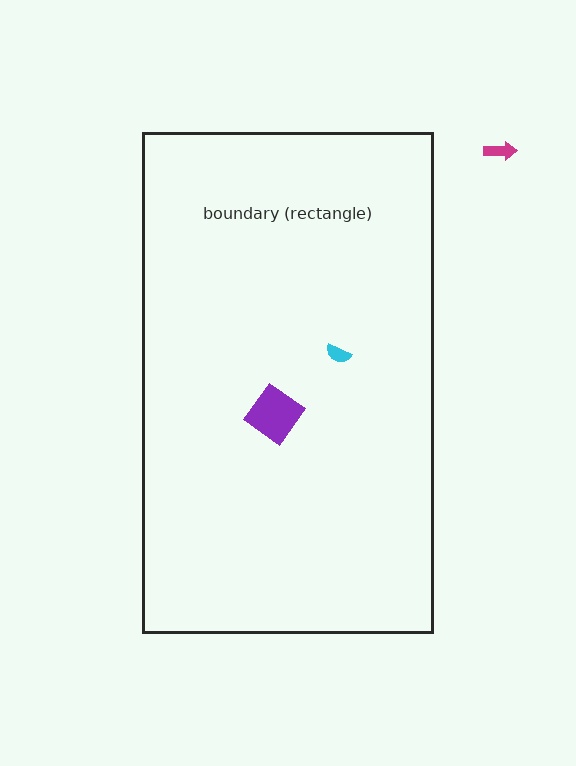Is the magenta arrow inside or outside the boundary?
Outside.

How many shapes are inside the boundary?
2 inside, 1 outside.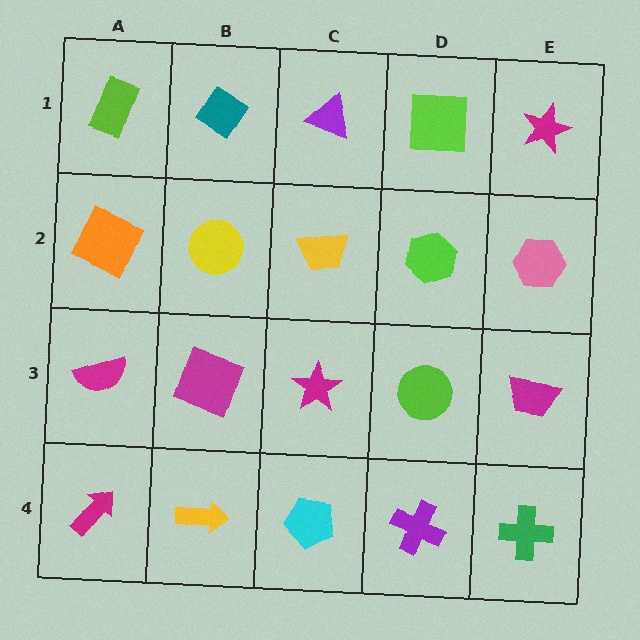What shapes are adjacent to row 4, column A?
A magenta semicircle (row 3, column A), a yellow arrow (row 4, column B).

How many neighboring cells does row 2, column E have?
3.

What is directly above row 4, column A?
A magenta semicircle.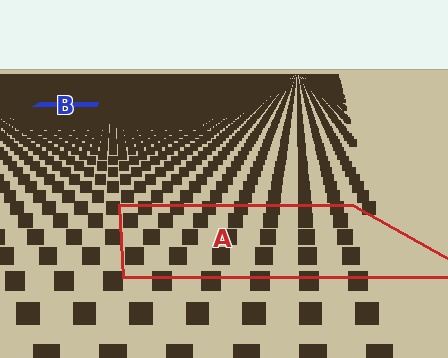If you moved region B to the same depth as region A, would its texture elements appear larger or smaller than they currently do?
They would appear larger. At a closer depth, the same texture elements are projected at a bigger on-screen size.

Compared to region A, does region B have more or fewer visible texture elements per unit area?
Region B has more texture elements per unit area — they are packed more densely because it is farther away.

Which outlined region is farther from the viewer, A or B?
Region B is farther from the viewer — the texture elements inside it appear smaller and more densely packed.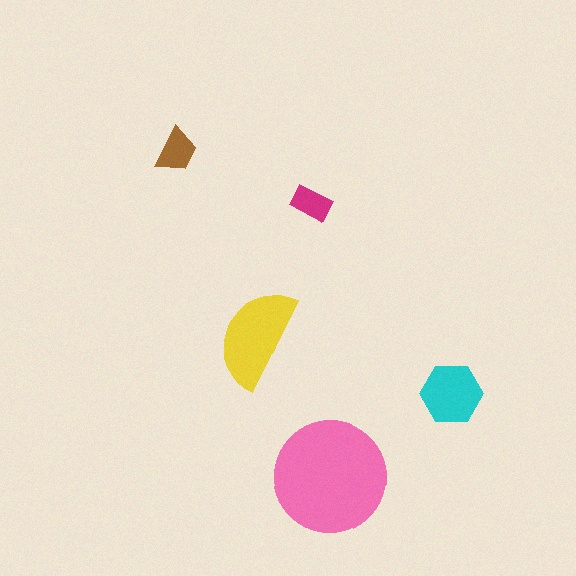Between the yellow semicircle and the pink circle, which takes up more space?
The pink circle.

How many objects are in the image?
There are 5 objects in the image.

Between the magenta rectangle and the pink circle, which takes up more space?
The pink circle.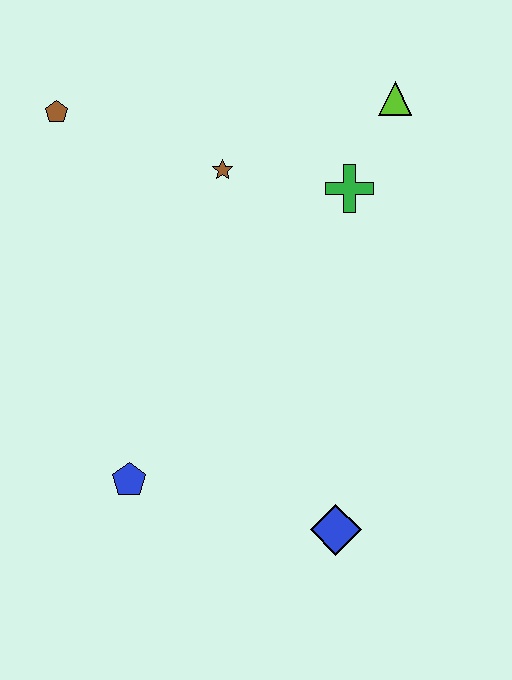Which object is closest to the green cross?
The lime triangle is closest to the green cross.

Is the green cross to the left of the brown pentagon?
No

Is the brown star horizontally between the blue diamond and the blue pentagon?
Yes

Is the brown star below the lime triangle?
Yes